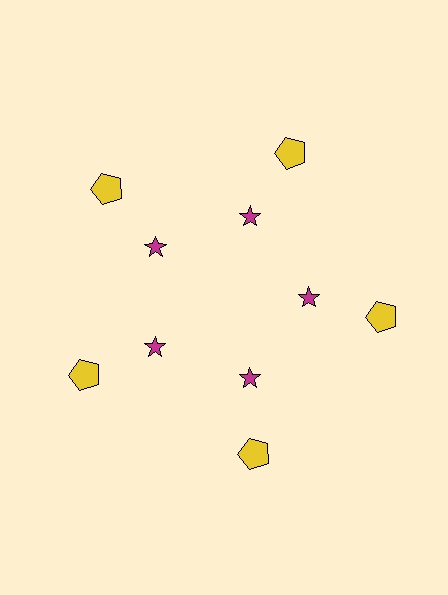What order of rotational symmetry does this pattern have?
This pattern has 5-fold rotational symmetry.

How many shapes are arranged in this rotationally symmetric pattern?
There are 10 shapes, arranged in 5 groups of 2.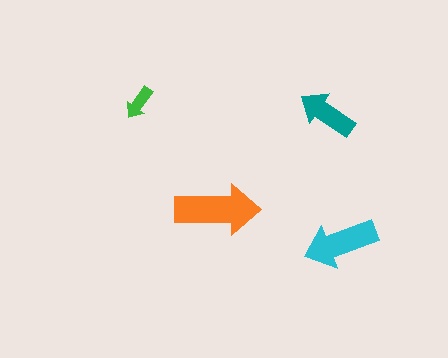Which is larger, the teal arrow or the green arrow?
The teal one.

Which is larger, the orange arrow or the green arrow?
The orange one.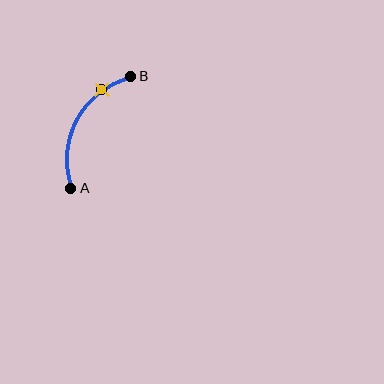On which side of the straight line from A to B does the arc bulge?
The arc bulges to the left of the straight line connecting A and B.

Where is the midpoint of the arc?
The arc midpoint is the point on the curve farthest from the straight line joining A and B. It sits to the left of that line.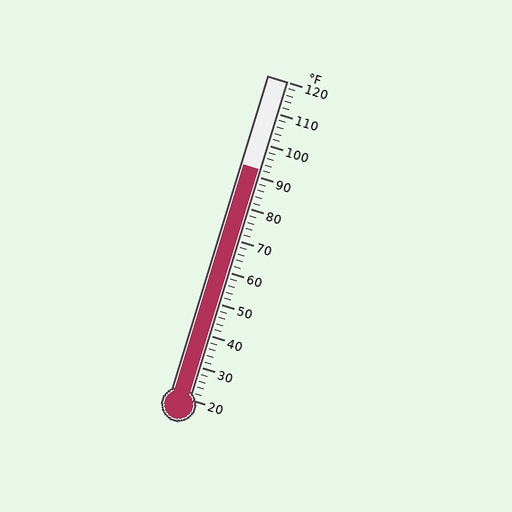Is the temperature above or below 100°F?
The temperature is below 100°F.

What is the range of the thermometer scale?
The thermometer scale ranges from 20°F to 120°F.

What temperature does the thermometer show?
The thermometer shows approximately 92°F.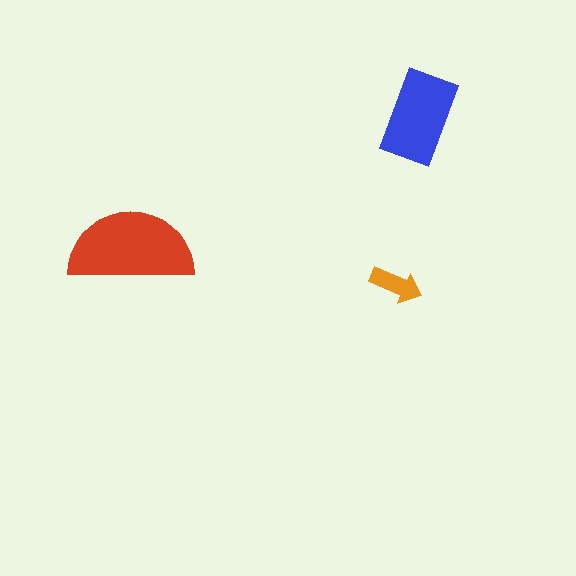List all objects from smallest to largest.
The orange arrow, the blue rectangle, the red semicircle.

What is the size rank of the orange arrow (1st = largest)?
3rd.